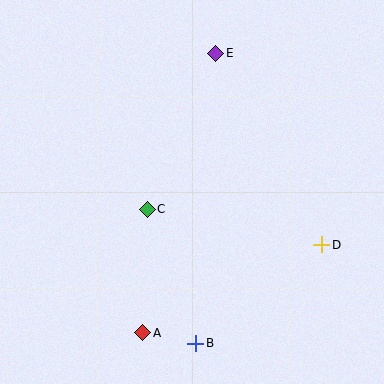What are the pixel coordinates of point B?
Point B is at (196, 343).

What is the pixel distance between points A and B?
The distance between A and B is 54 pixels.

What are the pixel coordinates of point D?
Point D is at (322, 245).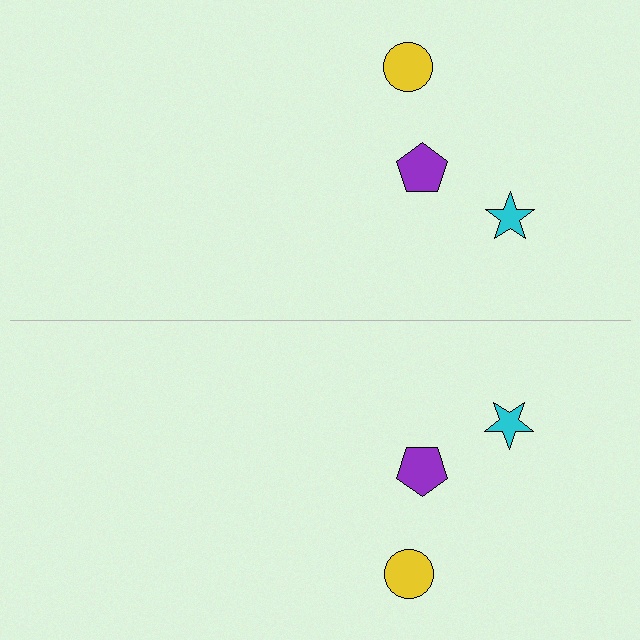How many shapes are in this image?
There are 6 shapes in this image.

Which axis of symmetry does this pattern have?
The pattern has a horizontal axis of symmetry running through the center of the image.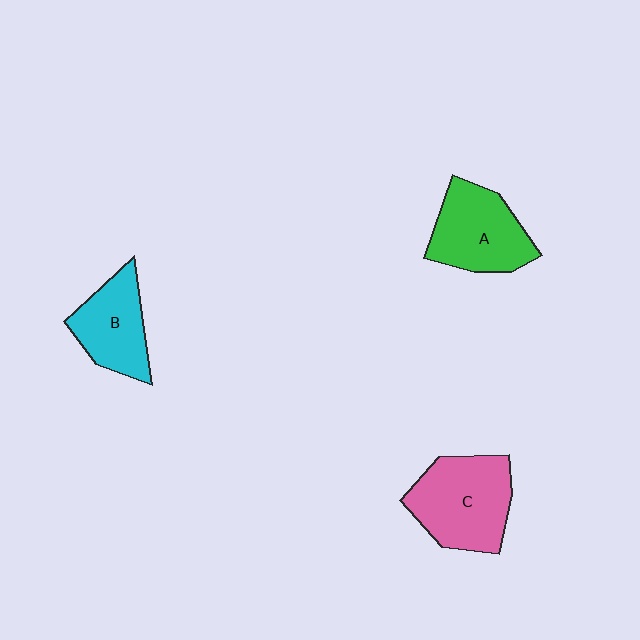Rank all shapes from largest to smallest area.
From largest to smallest: C (pink), A (green), B (cyan).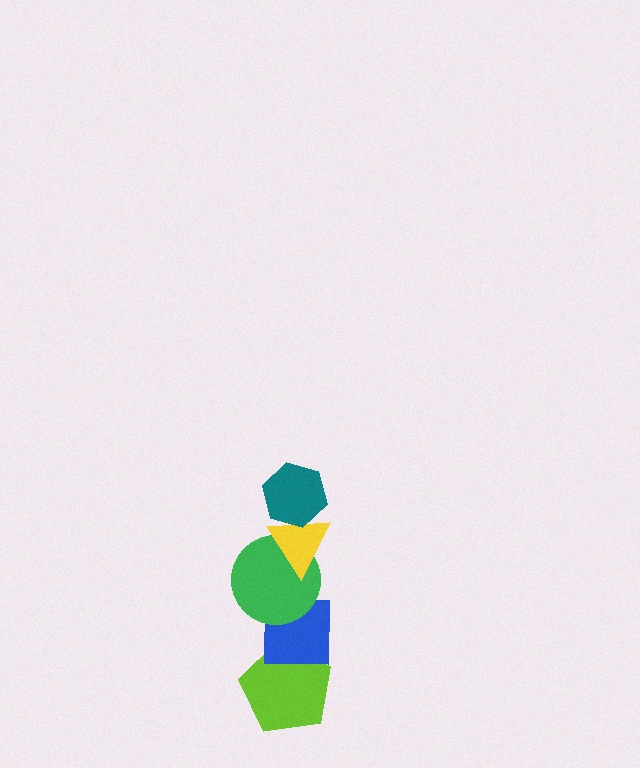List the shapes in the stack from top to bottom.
From top to bottom: the teal hexagon, the yellow triangle, the green circle, the blue square, the lime pentagon.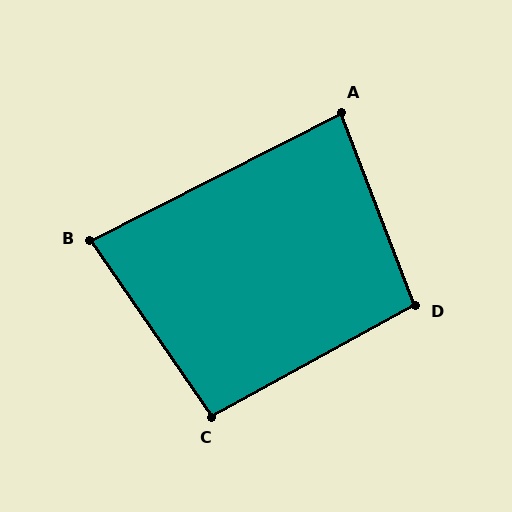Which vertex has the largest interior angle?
D, at approximately 98 degrees.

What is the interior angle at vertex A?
Approximately 84 degrees (acute).